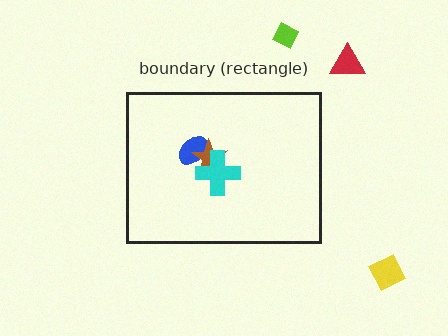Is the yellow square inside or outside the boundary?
Outside.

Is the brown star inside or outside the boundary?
Inside.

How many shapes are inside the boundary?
3 inside, 3 outside.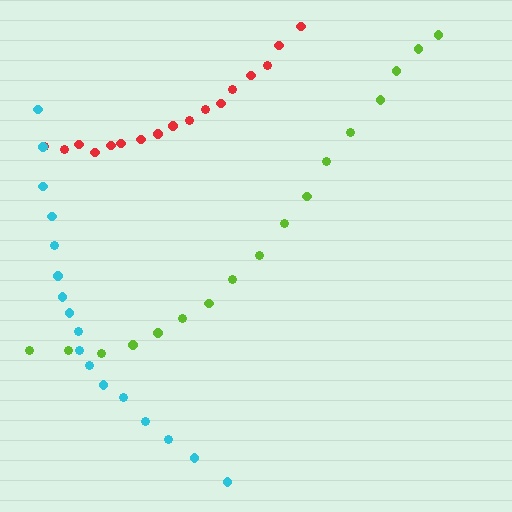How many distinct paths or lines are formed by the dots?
There are 3 distinct paths.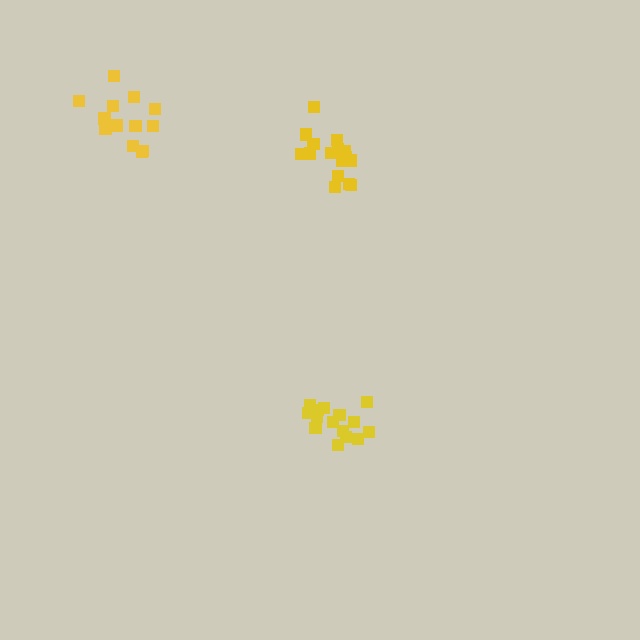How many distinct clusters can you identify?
There are 3 distinct clusters.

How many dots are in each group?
Group 1: 15 dots, Group 2: 17 dots, Group 3: 15 dots (47 total).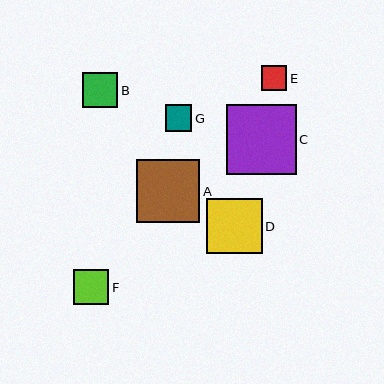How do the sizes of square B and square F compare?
Square B and square F are approximately the same size.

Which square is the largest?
Square C is the largest with a size of approximately 70 pixels.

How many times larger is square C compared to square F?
Square C is approximately 2.0 times the size of square F.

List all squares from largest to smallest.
From largest to smallest: C, A, D, B, F, G, E.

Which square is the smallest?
Square E is the smallest with a size of approximately 26 pixels.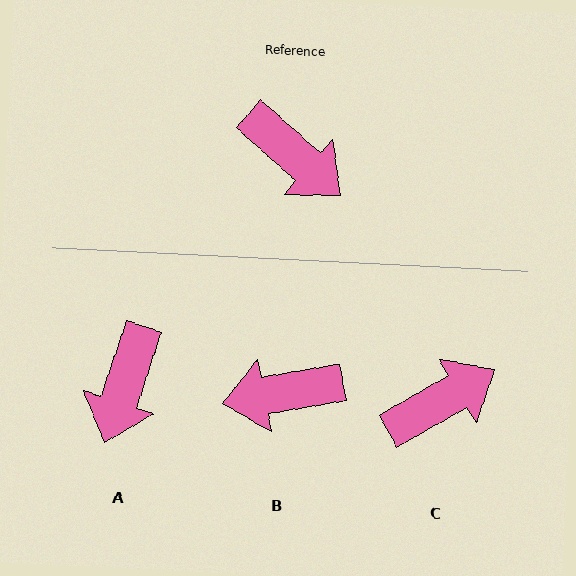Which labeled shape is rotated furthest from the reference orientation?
B, about 129 degrees away.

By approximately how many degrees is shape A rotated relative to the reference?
Approximately 67 degrees clockwise.